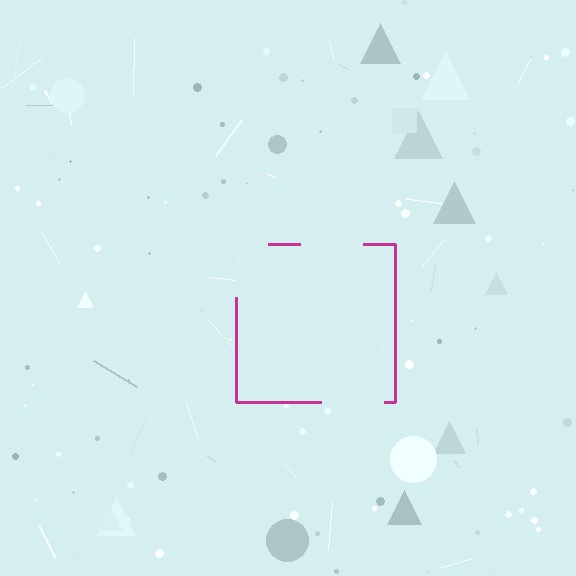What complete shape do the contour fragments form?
The contour fragments form a square.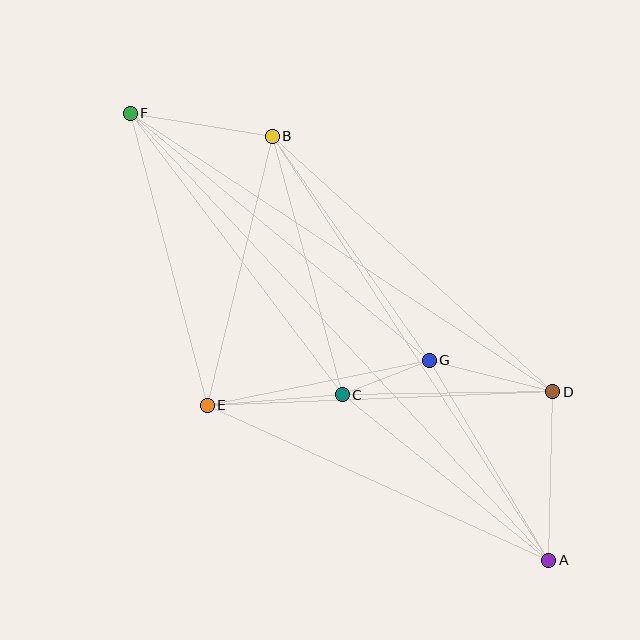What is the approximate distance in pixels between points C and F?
The distance between C and F is approximately 352 pixels.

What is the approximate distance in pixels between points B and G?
The distance between B and G is approximately 274 pixels.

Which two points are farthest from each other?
Points A and F are farthest from each other.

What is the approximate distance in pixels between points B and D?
The distance between B and D is approximately 380 pixels.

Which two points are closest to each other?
Points C and G are closest to each other.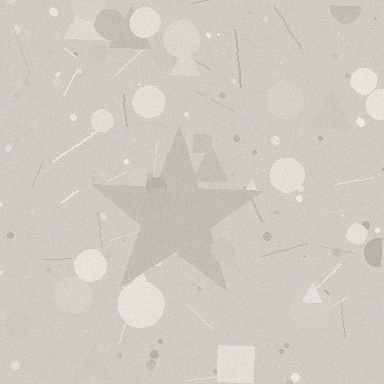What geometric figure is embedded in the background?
A star is embedded in the background.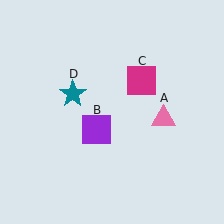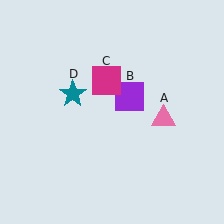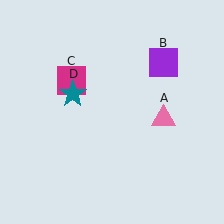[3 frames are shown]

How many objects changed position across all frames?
2 objects changed position: purple square (object B), magenta square (object C).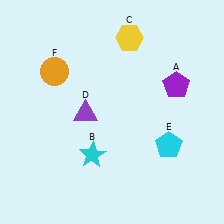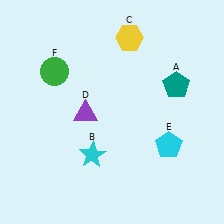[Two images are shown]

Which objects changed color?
A changed from purple to teal. F changed from orange to green.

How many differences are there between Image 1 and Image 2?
There are 2 differences between the two images.